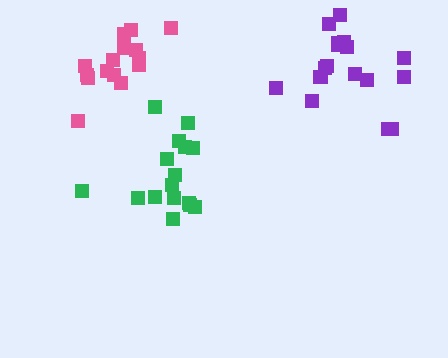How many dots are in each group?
Group 1: 17 dots, Group 2: 15 dots, Group 3: 17 dots (49 total).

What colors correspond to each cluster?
The clusters are colored: purple, pink, green.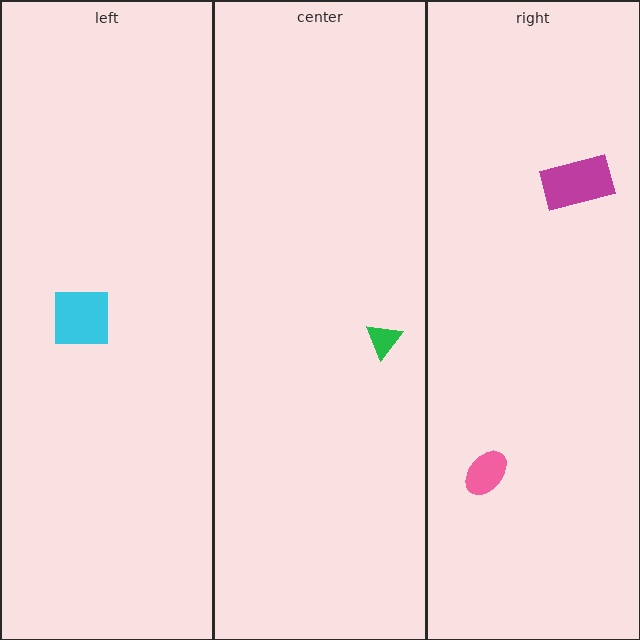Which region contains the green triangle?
The center region.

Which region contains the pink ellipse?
The right region.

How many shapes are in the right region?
2.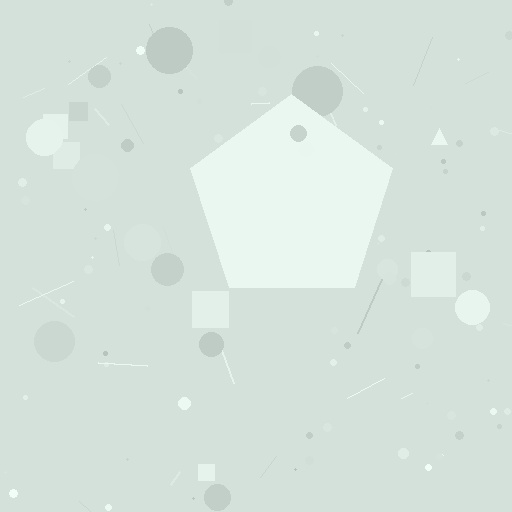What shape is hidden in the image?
A pentagon is hidden in the image.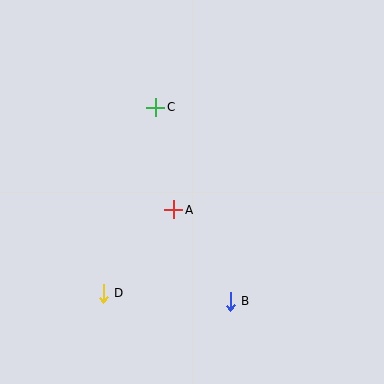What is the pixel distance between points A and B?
The distance between A and B is 107 pixels.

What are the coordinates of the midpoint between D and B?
The midpoint between D and B is at (167, 297).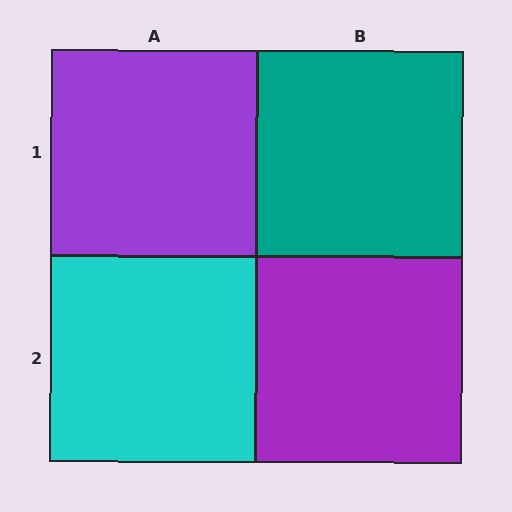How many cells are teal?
1 cell is teal.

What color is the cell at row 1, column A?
Purple.